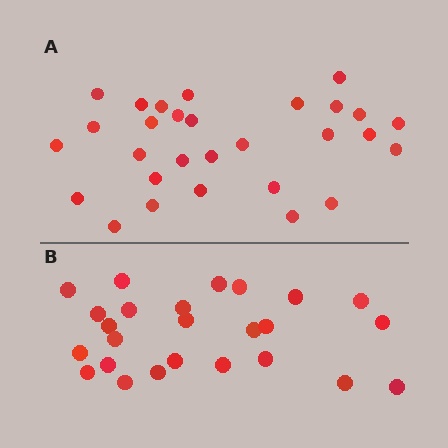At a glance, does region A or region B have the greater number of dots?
Region A (the top region) has more dots.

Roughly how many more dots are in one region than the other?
Region A has about 4 more dots than region B.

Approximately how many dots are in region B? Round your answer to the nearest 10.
About 20 dots. (The exact count is 25, which rounds to 20.)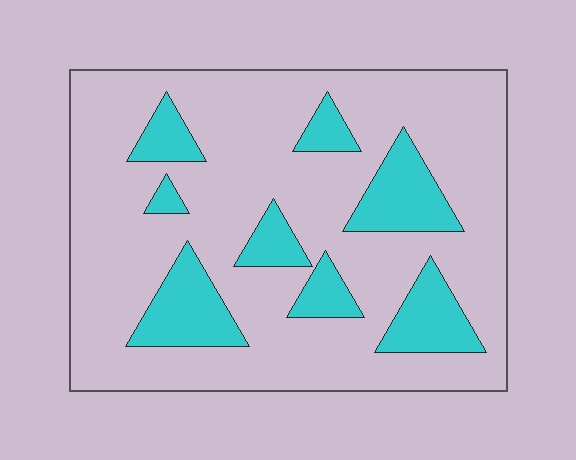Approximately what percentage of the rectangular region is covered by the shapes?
Approximately 20%.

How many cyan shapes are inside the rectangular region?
8.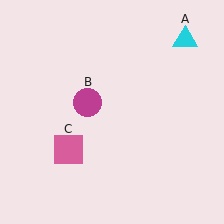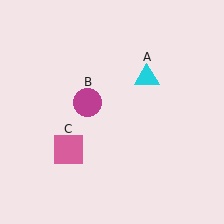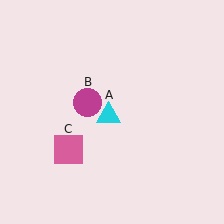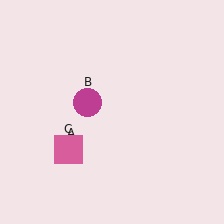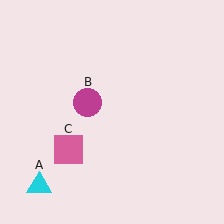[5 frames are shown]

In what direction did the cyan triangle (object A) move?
The cyan triangle (object A) moved down and to the left.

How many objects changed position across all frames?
1 object changed position: cyan triangle (object A).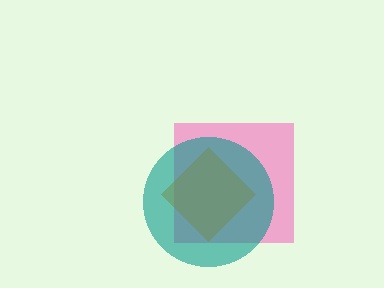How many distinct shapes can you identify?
There are 3 distinct shapes: a pink square, an orange diamond, a teal circle.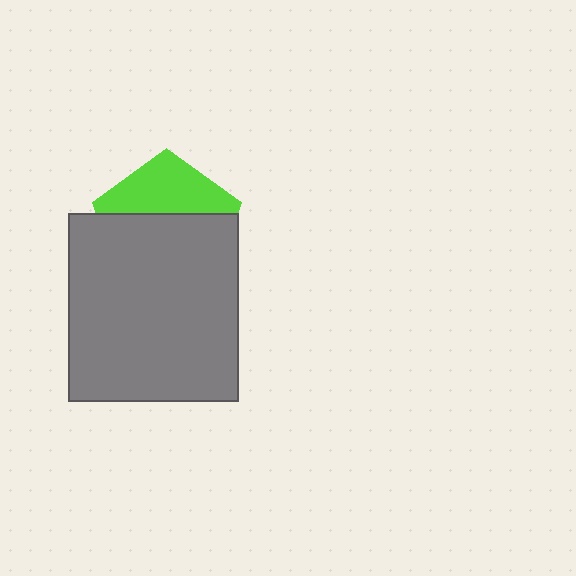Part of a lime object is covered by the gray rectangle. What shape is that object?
It is a pentagon.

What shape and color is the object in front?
The object in front is a gray rectangle.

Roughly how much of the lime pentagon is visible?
A small part of it is visible (roughly 38%).